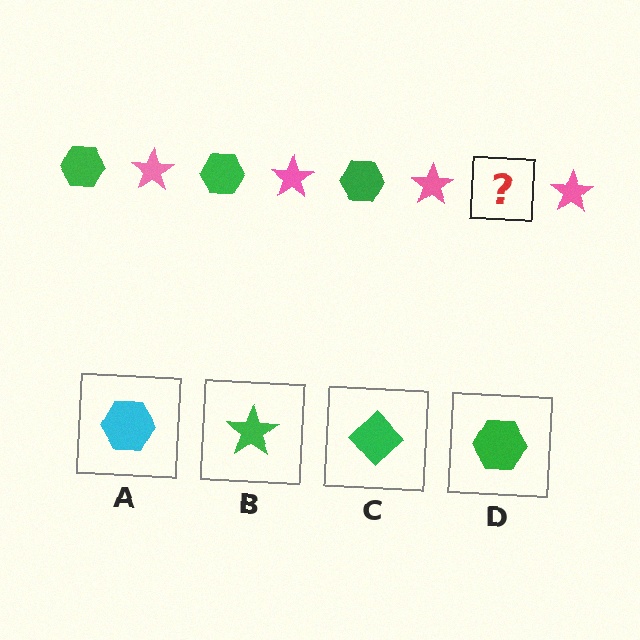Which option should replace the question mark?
Option D.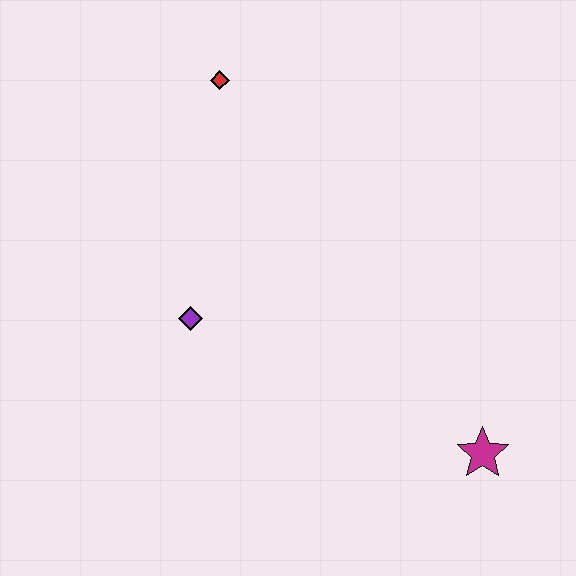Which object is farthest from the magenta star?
The red diamond is farthest from the magenta star.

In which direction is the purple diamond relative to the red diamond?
The purple diamond is below the red diamond.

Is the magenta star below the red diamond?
Yes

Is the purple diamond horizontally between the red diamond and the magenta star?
No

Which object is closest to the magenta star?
The purple diamond is closest to the magenta star.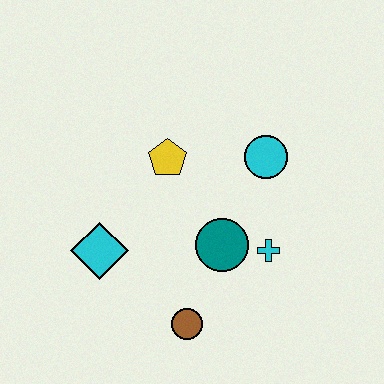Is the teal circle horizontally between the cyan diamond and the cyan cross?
Yes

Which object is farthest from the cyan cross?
The cyan diamond is farthest from the cyan cross.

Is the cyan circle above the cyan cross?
Yes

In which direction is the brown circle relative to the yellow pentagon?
The brown circle is below the yellow pentagon.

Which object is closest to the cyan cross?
The teal circle is closest to the cyan cross.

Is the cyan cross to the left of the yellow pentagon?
No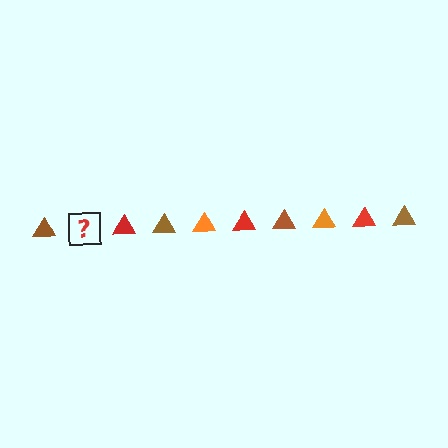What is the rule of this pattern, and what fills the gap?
The rule is that the pattern cycles through brown, orange, red triangles. The gap should be filled with an orange triangle.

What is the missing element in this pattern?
The missing element is an orange triangle.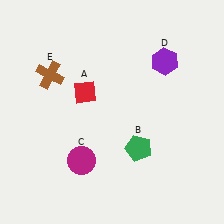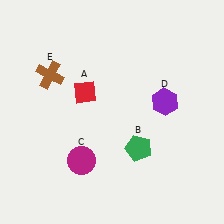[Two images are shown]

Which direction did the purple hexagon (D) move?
The purple hexagon (D) moved down.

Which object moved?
The purple hexagon (D) moved down.